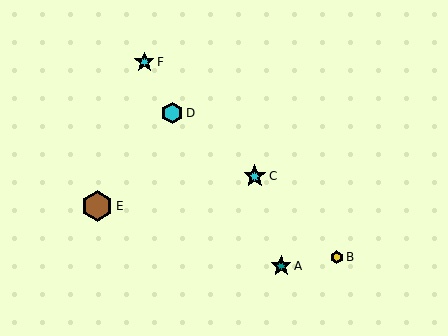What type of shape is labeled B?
Shape B is a yellow hexagon.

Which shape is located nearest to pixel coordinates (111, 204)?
The brown hexagon (labeled E) at (97, 206) is nearest to that location.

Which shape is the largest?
The brown hexagon (labeled E) is the largest.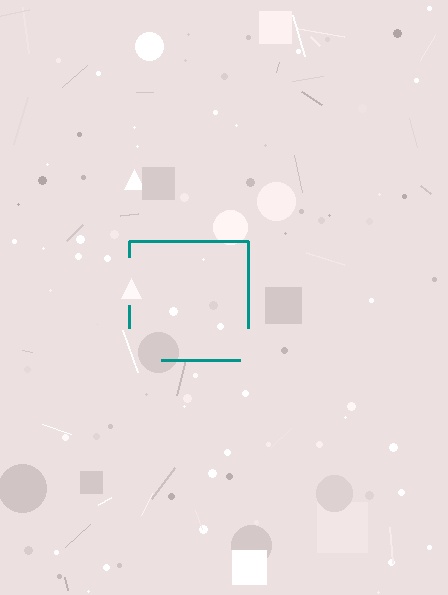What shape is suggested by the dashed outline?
The dashed outline suggests a square.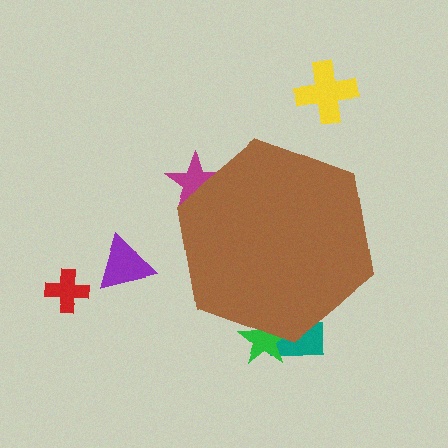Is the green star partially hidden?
Yes, the green star is partially hidden behind the brown hexagon.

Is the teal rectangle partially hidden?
Yes, the teal rectangle is partially hidden behind the brown hexagon.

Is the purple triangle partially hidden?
No, the purple triangle is fully visible.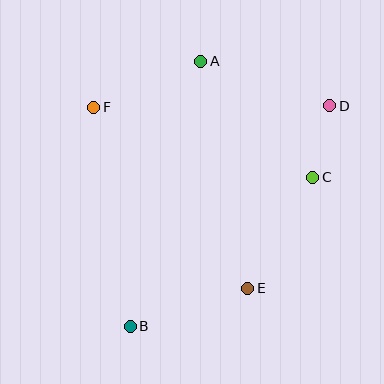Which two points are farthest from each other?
Points B and D are farthest from each other.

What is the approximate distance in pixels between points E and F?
The distance between E and F is approximately 238 pixels.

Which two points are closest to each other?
Points C and D are closest to each other.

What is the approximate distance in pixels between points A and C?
The distance between A and C is approximately 161 pixels.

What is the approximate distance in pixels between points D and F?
The distance between D and F is approximately 236 pixels.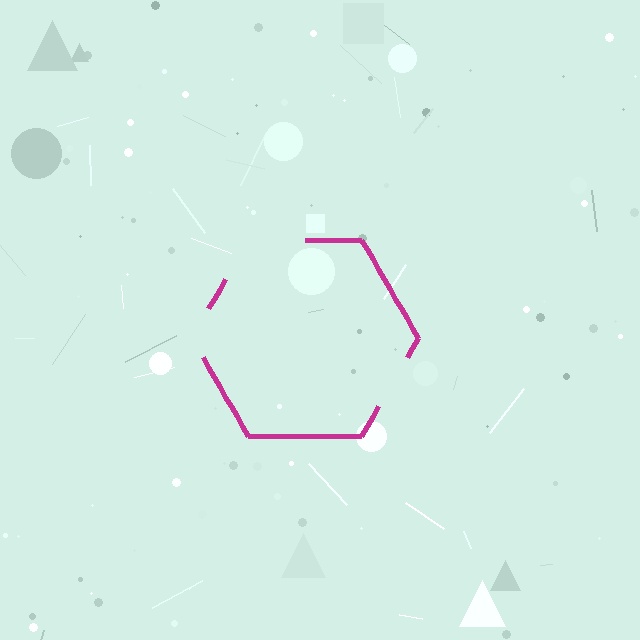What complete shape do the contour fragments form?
The contour fragments form a hexagon.